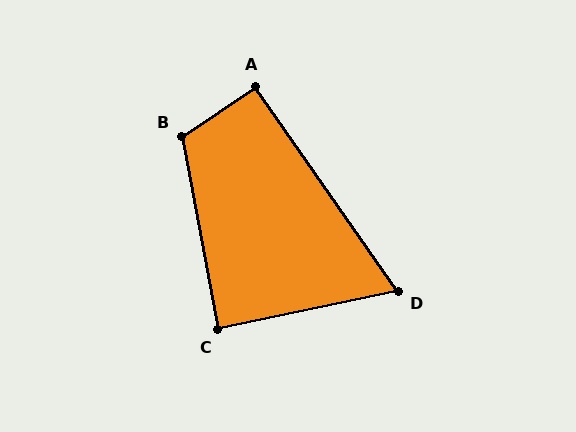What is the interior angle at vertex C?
Approximately 89 degrees (approximately right).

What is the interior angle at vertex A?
Approximately 91 degrees (approximately right).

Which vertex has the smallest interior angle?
D, at approximately 67 degrees.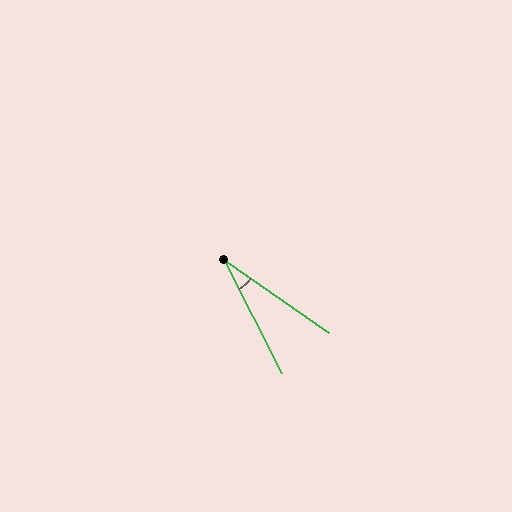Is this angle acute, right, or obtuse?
It is acute.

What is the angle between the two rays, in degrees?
Approximately 28 degrees.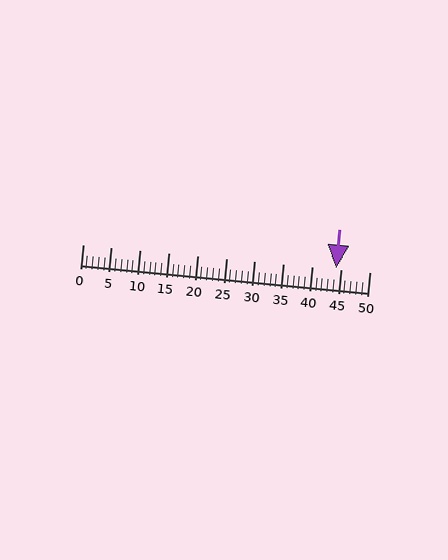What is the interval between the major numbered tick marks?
The major tick marks are spaced 5 units apart.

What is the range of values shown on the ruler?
The ruler shows values from 0 to 50.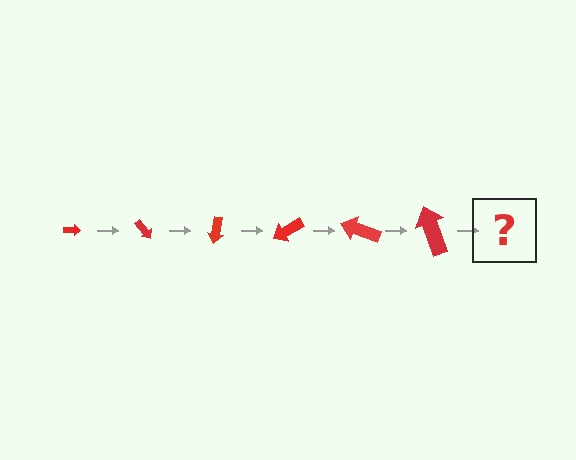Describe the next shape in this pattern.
It should be an arrow, larger than the previous one and rotated 300 degrees from the start.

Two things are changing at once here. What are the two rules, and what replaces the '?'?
The two rules are that the arrow grows larger each step and it rotates 50 degrees each step. The '?' should be an arrow, larger than the previous one and rotated 300 degrees from the start.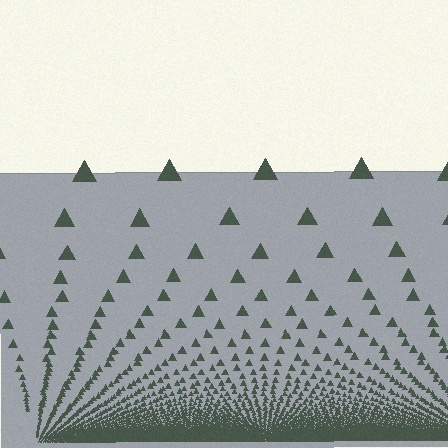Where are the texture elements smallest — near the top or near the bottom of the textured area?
Near the bottom.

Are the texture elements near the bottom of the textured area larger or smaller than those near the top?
Smaller. The gradient is inverted — elements near the bottom are smaller and denser.